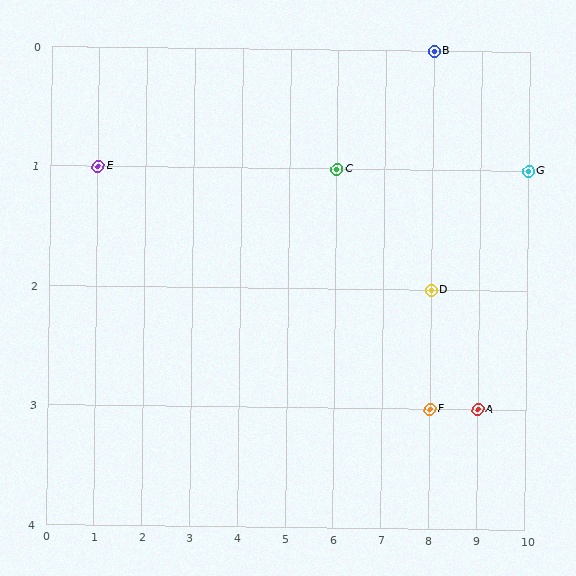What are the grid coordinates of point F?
Point F is at grid coordinates (8, 3).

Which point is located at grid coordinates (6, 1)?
Point C is at (6, 1).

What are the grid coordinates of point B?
Point B is at grid coordinates (8, 0).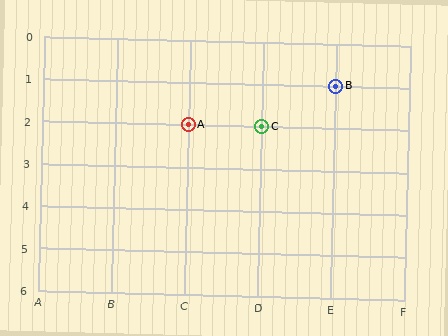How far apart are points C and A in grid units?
Points C and A are 1 column apart.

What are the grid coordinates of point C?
Point C is at grid coordinates (D, 2).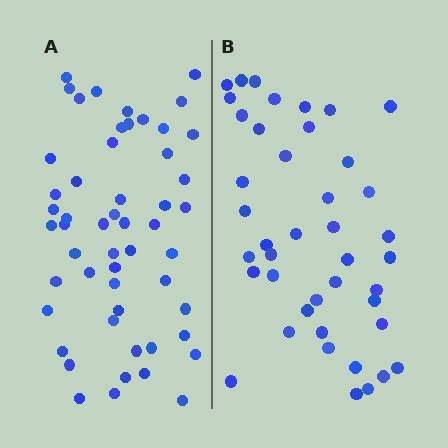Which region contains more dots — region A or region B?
Region A (the left region) has more dots.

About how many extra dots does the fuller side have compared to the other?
Region A has roughly 12 or so more dots than region B.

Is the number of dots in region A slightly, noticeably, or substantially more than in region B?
Region A has noticeably more, but not dramatically so. The ratio is roughly 1.3 to 1.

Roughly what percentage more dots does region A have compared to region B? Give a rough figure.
About 25% more.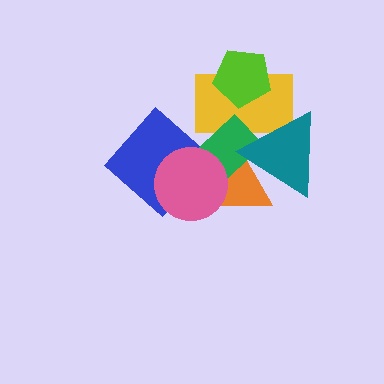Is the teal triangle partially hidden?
No, no other shape covers it.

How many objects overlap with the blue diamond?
3 objects overlap with the blue diamond.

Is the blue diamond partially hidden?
Yes, it is partially covered by another shape.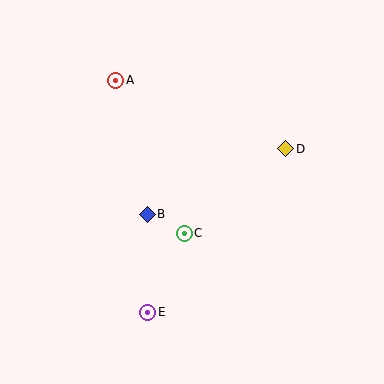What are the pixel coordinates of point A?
Point A is at (116, 80).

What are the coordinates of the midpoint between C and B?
The midpoint between C and B is at (166, 224).